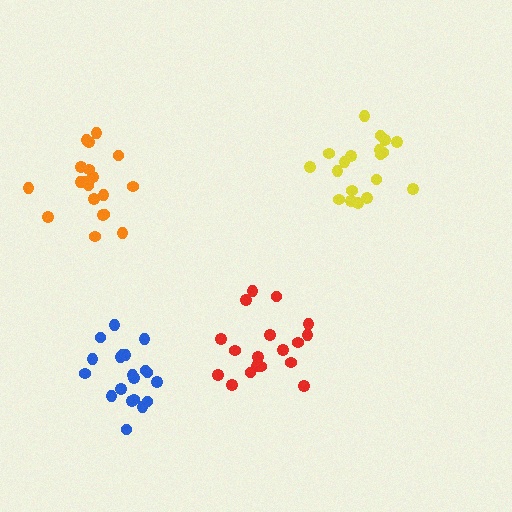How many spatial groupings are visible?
There are 4 spatial groupings.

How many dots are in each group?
Group 1: 20 dots, Group 2: 19 dots, Group 3: 19 dots, Group 4: 18 dots (76 total).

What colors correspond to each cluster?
The clusters are colored: blue, orange, yellow, red.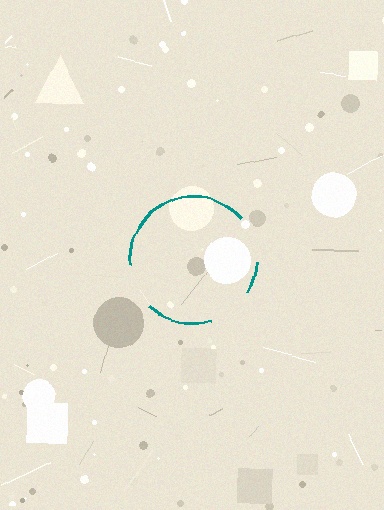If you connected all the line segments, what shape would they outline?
They would outline a circle.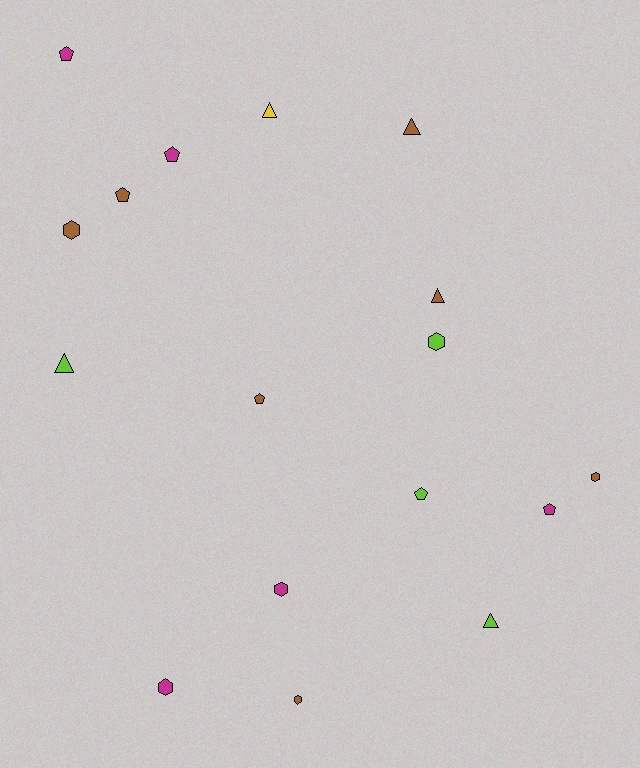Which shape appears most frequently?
Hexagon, with 6 objects.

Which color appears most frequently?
Brown, with 7 objects.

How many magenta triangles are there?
There are no magenta triangles.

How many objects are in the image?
There are 17 objects.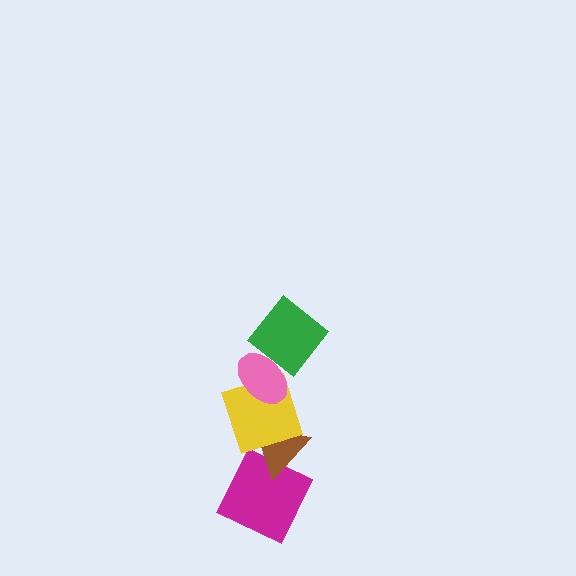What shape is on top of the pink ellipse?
The green diamond is on top of the pink ellipse.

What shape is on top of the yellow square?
The pink ellipse is on top of the yellow square.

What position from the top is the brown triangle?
The brown triangle is 4th from the top.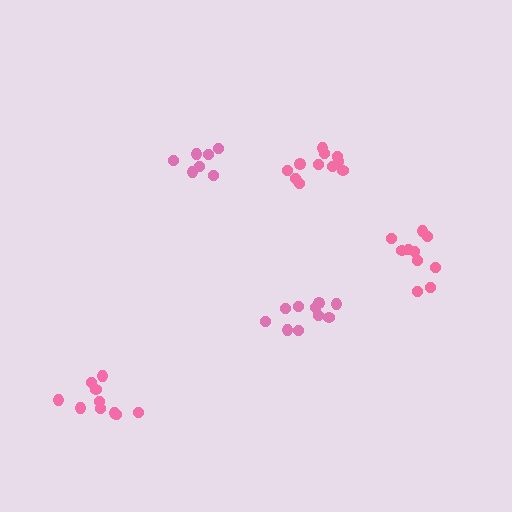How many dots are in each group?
Group 1: 8 dots, Group 2: 11 dots, Group 3: 10 dots, Group 4: 10 dots, Group 5: 10 dots (49 total).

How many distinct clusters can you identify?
There are 5 distinct clusters.